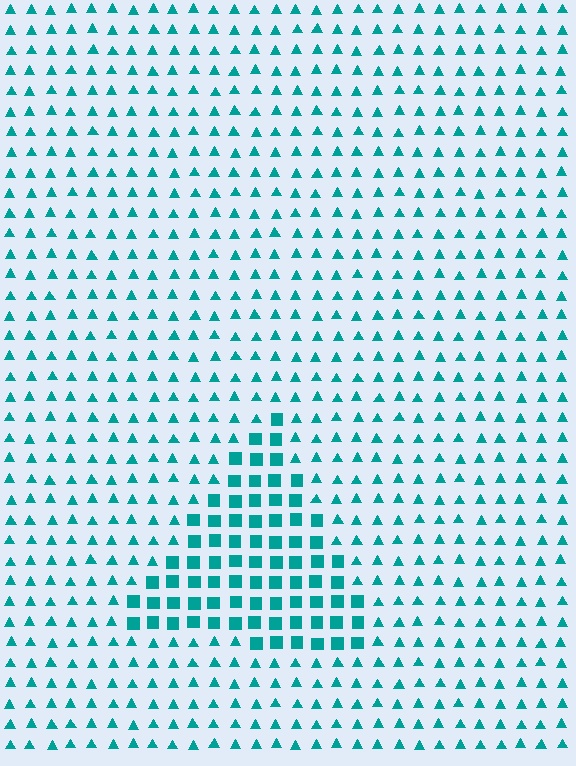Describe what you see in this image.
The image is filled with small teal elements arranged in a uniform grid. A triangle-shaped region contains squares, while the surrounding area contains triangles. The boundary is defined purely by the change in element shape.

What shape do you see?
I see a triangle.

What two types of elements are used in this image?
The image uses squares inside the triangle region and triangles outside it.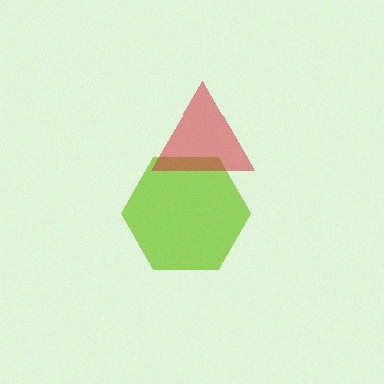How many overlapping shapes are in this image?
There are 2 overlapping shapes in the image.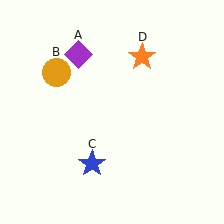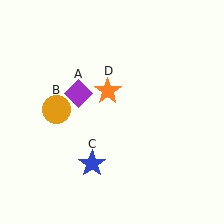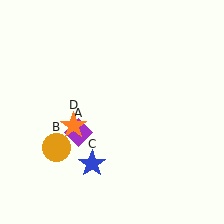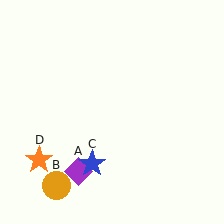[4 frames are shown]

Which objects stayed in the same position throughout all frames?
Blue star (object C) remained stationary.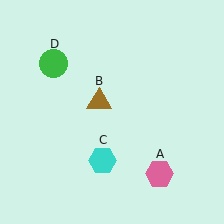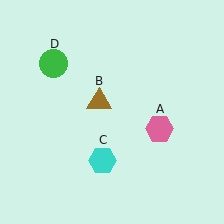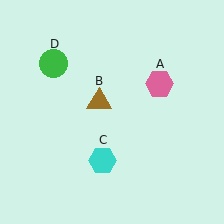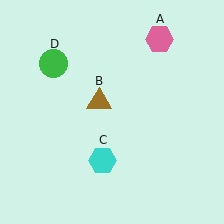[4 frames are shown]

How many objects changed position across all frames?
1 object changed position: pink hexagon (object A).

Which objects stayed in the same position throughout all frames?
Brown triangle (object B) and cyan hexagon (object C) and green circle (object D) remained stationary.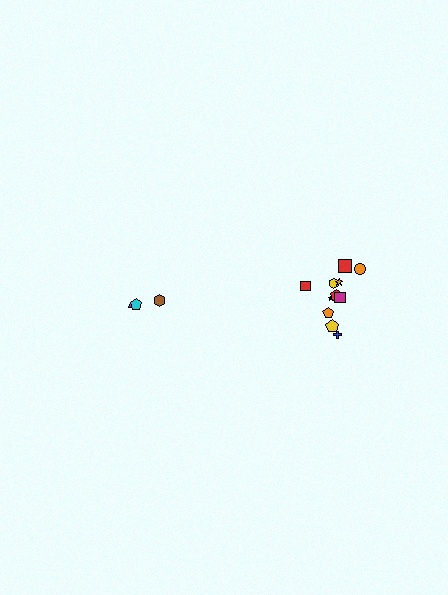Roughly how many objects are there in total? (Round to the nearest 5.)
Roughly 15 objects in total.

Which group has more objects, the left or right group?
The right group.